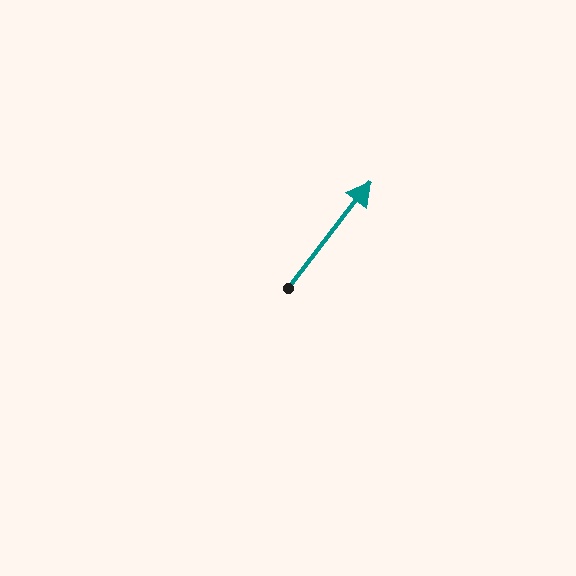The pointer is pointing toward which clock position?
Roughly 1 o'clock.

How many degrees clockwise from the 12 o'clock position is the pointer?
Approximately 38 degrees.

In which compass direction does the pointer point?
Northeast.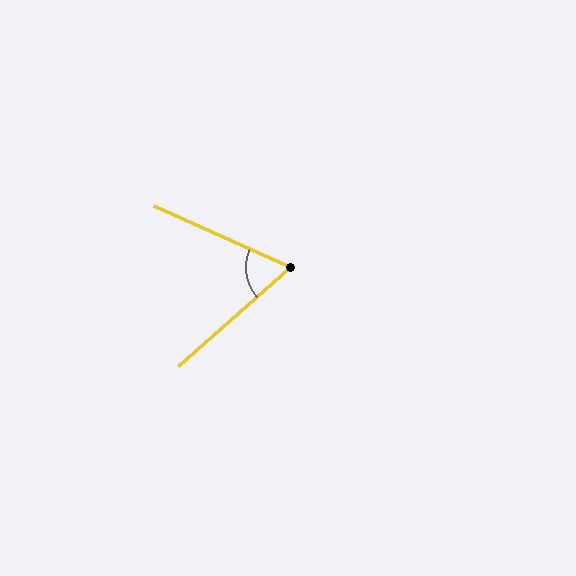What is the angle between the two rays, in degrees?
Approximately 66 degrees.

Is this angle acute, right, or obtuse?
It is acute.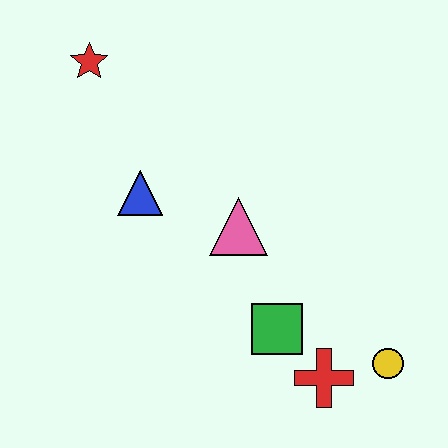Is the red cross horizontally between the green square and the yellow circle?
Yes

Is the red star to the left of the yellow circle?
Yes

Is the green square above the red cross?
Yes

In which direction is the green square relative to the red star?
The green square is below the red star.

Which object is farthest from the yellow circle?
The red star is farthest from the yellow circle.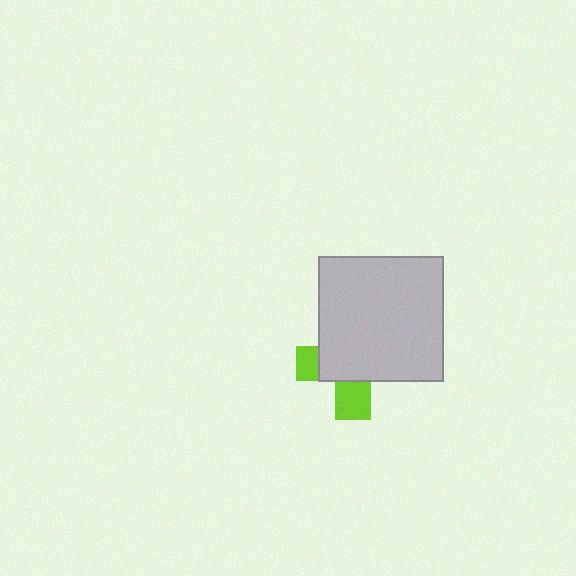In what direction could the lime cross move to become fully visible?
The lime cross could move down. That would shift it out from behind the light gray square entirely.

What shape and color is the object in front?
The object in front is a light gray square.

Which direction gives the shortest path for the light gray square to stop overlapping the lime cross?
Moving up gives the shortest separation.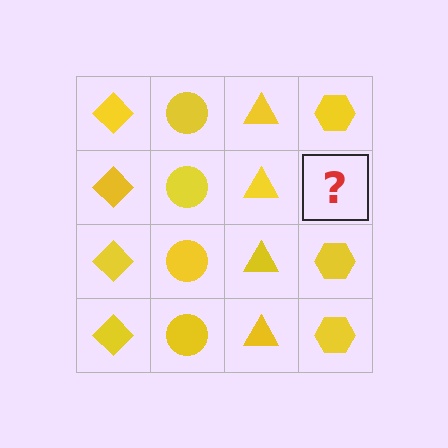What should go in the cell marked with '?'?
The missing cell should contain a yellow hexagon.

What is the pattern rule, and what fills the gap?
The rule is that each column has a consistent shape. The gap should be filled with a yellow hexagon.